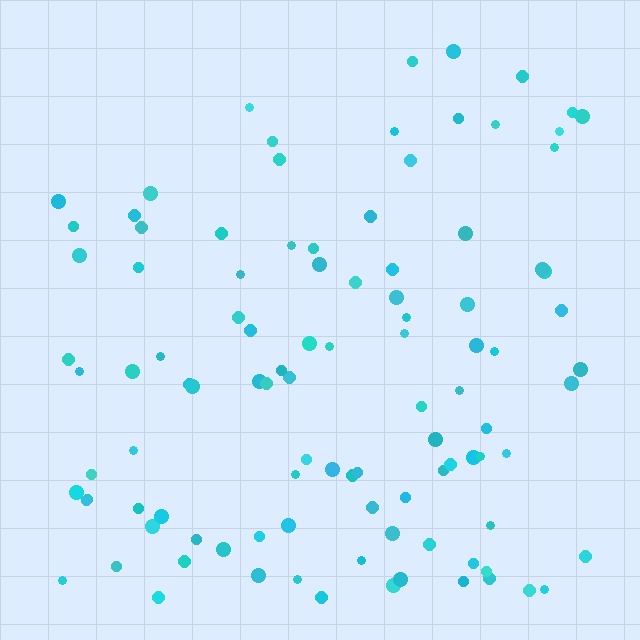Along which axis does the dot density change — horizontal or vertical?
Vertical.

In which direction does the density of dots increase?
From top to bottom, with the bottom side densest.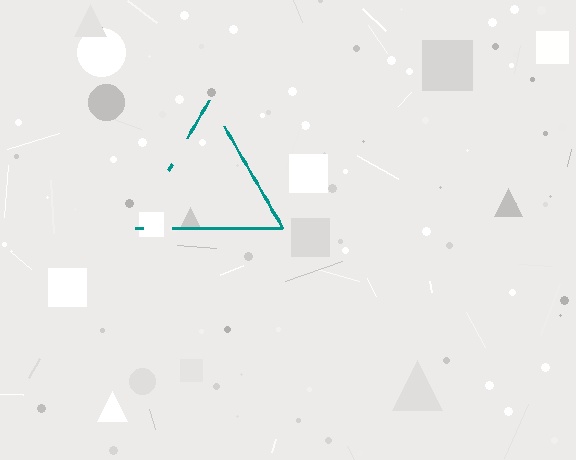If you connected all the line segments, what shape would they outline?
They would outline a triangle.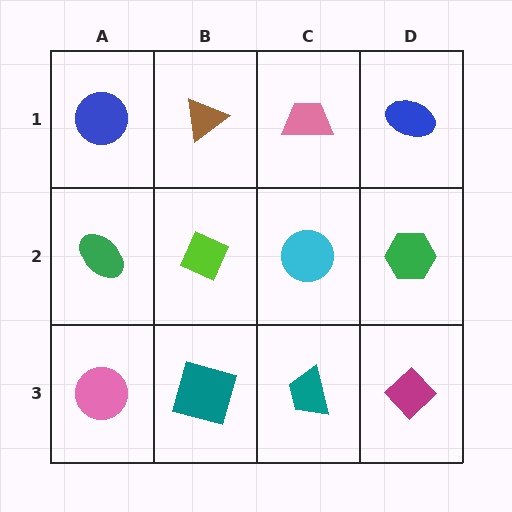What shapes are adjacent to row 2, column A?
A blue circle (row 1, column A), a pink circle (row 3, column A), a lime diamond (row 2, column B).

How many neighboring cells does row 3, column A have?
2.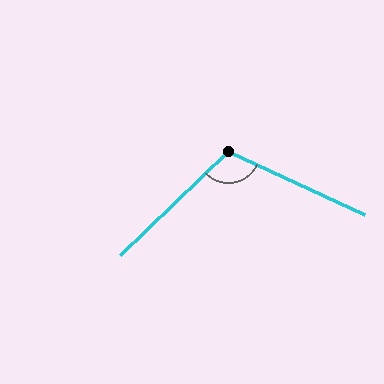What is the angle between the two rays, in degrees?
Approximately 111 degrees.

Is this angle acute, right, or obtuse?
It is obtuse.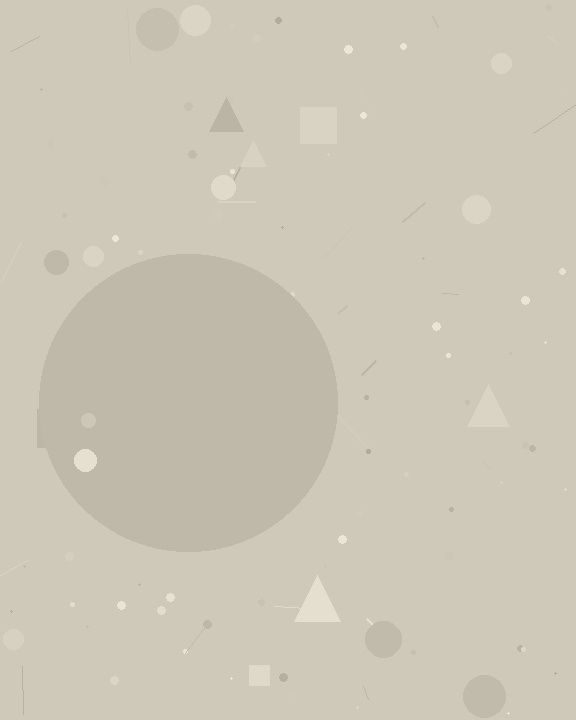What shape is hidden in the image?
A circle is hidden in the image.